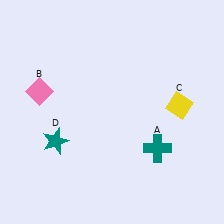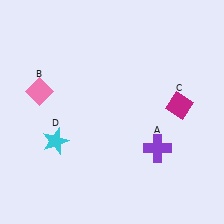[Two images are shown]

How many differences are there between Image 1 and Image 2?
There are 3 differences between the two images.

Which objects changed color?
A changed from teal to purple. C changed from yellow to magenta. D changed from teal to cyan.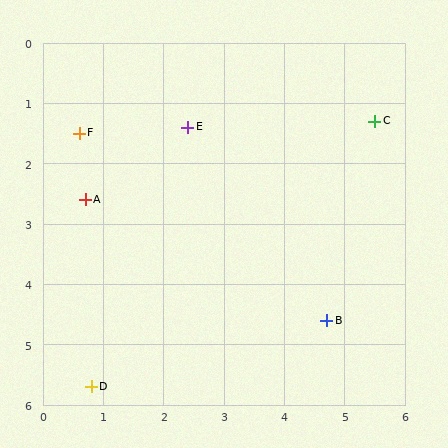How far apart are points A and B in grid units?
Points A and B are about 4.5 grid units apart.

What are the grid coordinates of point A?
Point A is at approximately (0.7, 2.6).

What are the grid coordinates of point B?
Point B is at approximately (4.7, 4.6).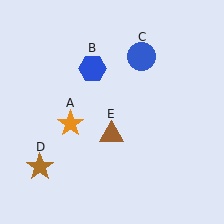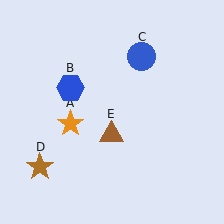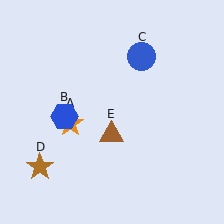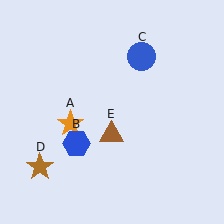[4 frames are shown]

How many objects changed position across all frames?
1 object changed position: blue hexagon (object B).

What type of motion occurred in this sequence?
The blue hexagon (object B) rotated counterclockwise around the center of the scene.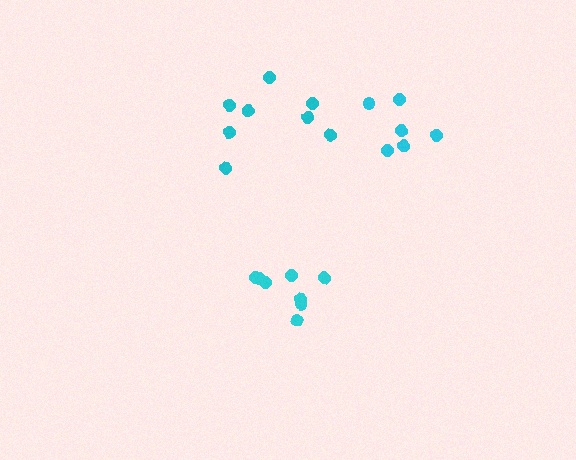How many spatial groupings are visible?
There are 3 spatial groupings.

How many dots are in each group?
Group 1: 8 dots, Group 2: 8 dots, Group 3: 6 dots (22 total).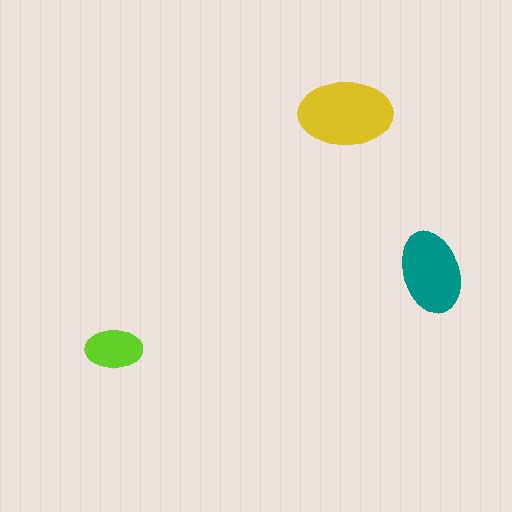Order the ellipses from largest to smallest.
the yellow one, the teal one, the lime one.